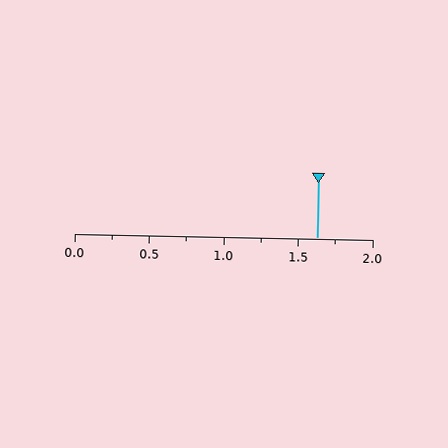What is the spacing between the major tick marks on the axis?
The major ticks are spaced 0.5 apart.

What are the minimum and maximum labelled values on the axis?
The axis runs from 0.0 to 2.0.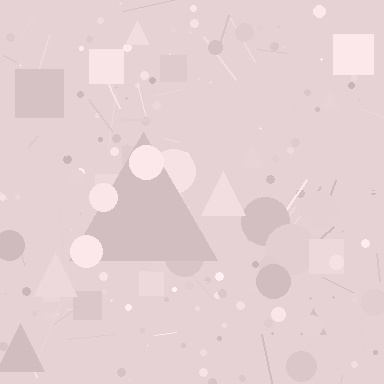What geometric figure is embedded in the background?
A triangle is embedded in the background.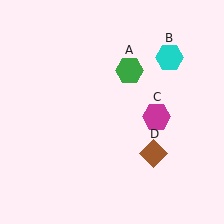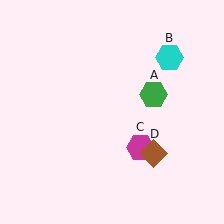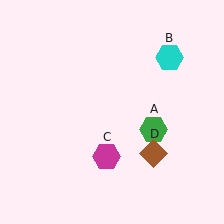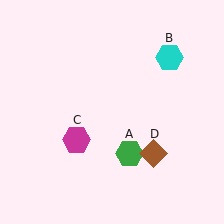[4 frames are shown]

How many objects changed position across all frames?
2 objects changed position: green hexagon (object A), magenta hexagon (object C).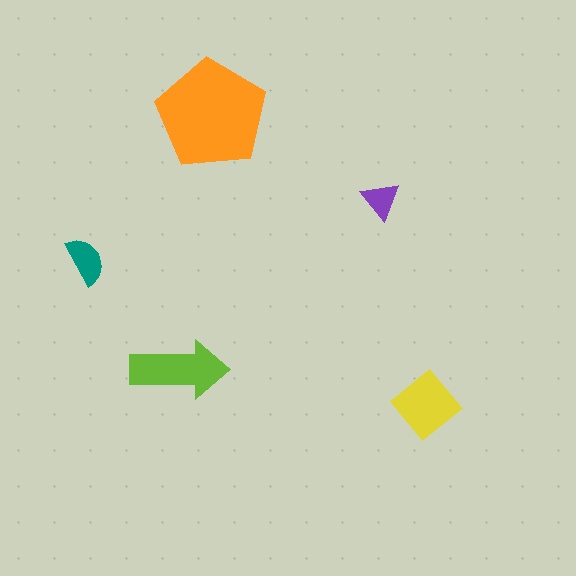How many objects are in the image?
There are 5 objects in the image.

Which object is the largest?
The orange pentagon.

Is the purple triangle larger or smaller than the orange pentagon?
Smaller.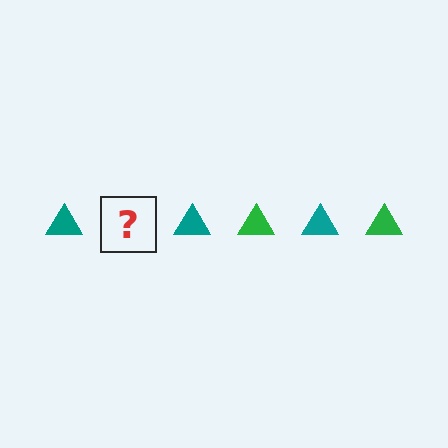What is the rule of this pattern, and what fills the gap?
The rule is that the pattern cycles through teal, green triangles. The gap should be filled with a green triangle.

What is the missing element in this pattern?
The missing element is a green triangle.